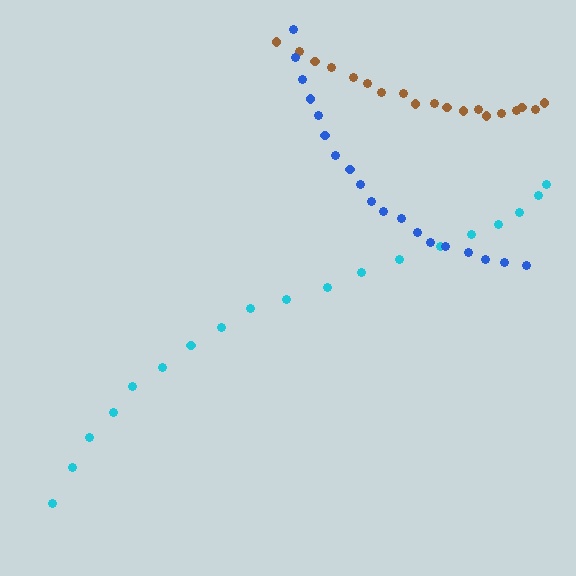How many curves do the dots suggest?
There are 3 distinct paths.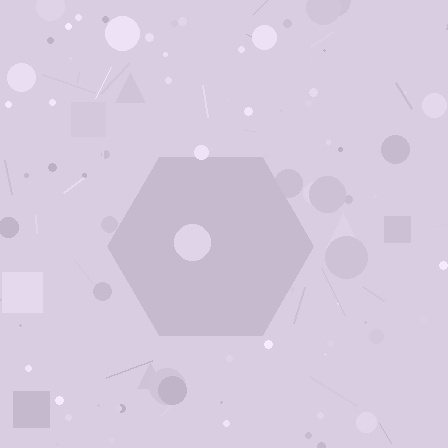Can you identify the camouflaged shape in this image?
The camouflaged shape is a hexagon.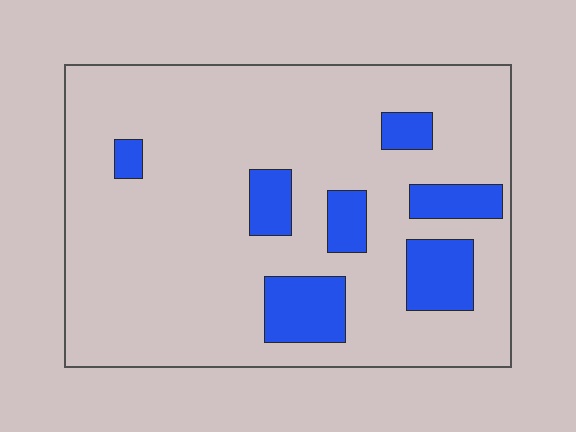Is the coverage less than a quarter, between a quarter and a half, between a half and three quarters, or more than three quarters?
Less than a quarter.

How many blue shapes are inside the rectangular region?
7.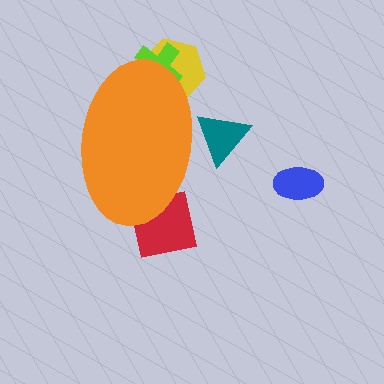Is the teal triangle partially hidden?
Yes, the teal triangle is partially hidden behind the orange ellipse.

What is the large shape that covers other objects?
An orange ellipse.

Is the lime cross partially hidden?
Yes, the lime cross is partially hidden behind the orange ellipse.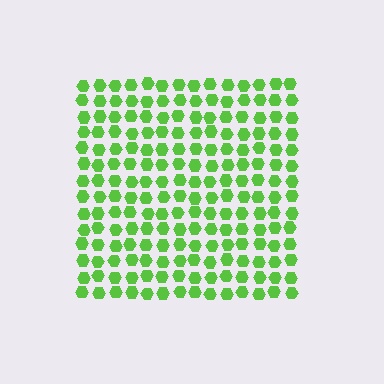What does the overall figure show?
The overall figure shows a square.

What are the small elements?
The small elements are hexagons.